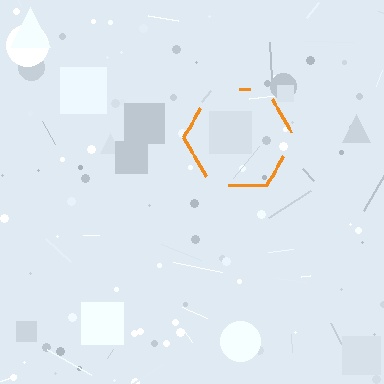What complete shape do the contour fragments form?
The contour fragments form a hexagon.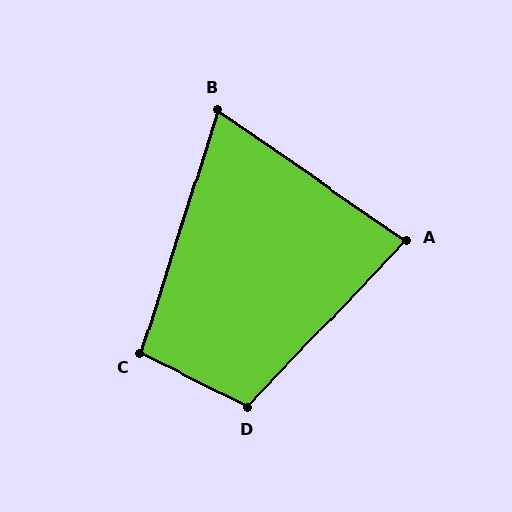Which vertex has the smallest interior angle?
B, at approximately 73 degrees.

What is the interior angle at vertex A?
Approximately 81 degrees (acute).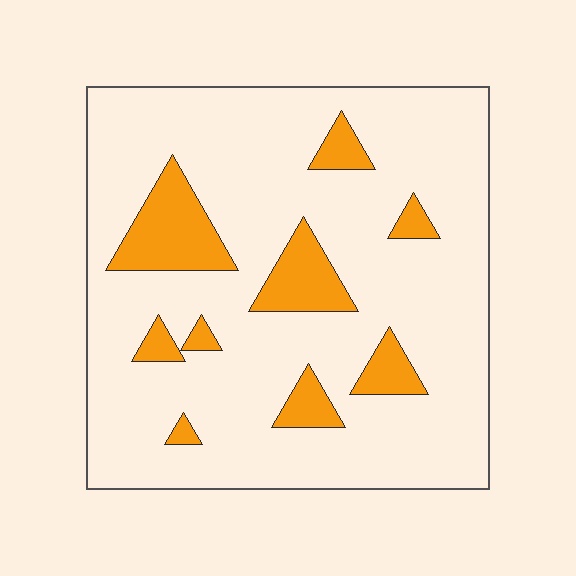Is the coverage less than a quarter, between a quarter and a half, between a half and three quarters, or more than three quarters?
Less than a quarter.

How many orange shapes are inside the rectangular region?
9.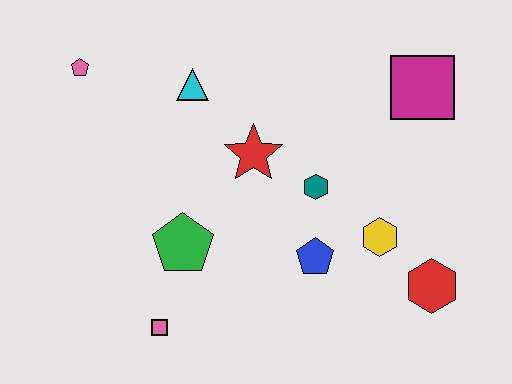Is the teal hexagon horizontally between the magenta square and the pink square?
Yes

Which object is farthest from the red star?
The red hexagon is farthest from the red star.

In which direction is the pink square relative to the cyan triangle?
The pink square is below the cyan triangle.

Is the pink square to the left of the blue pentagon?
Yes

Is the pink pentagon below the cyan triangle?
No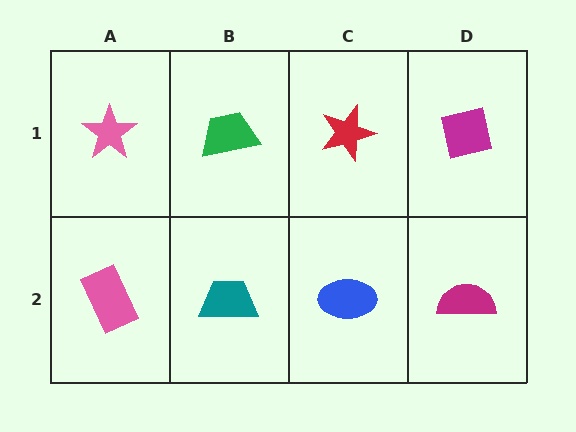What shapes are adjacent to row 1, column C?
A blue ellipse (row 2, column C), a green trapezoid (row 1, column B), a magenta square (row 1, column D).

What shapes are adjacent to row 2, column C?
A red star (row 1, column C), a teal trapezoid (row 2, column B), a magenta semicircle (row 2, column D).